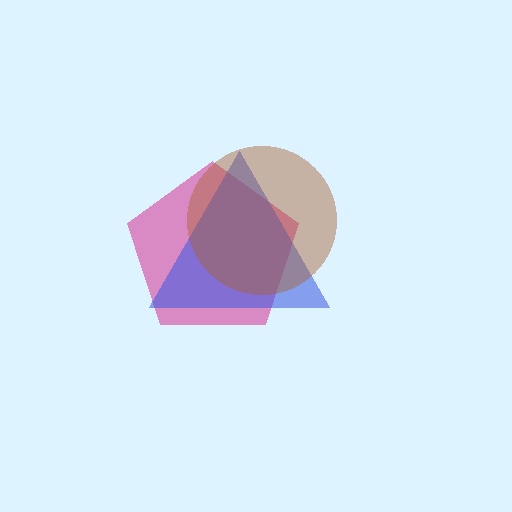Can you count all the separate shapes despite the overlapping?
Yes, there are 3 separate shapes.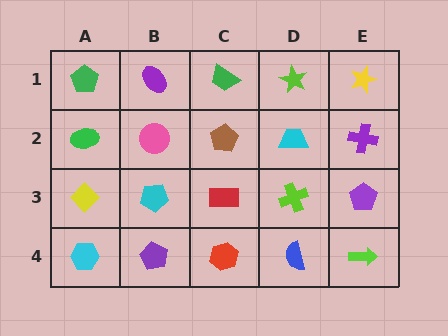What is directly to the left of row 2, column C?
A pink circle.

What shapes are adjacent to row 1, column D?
A cyan trapezoid (row 2, column D), a green trapezoid (row 1, column C), a yellow star (row 1, column E).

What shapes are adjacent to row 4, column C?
A red rectangle (row 3, column C), a purple pentagon (row 4, column B), a blue semicircle (row 4, column D).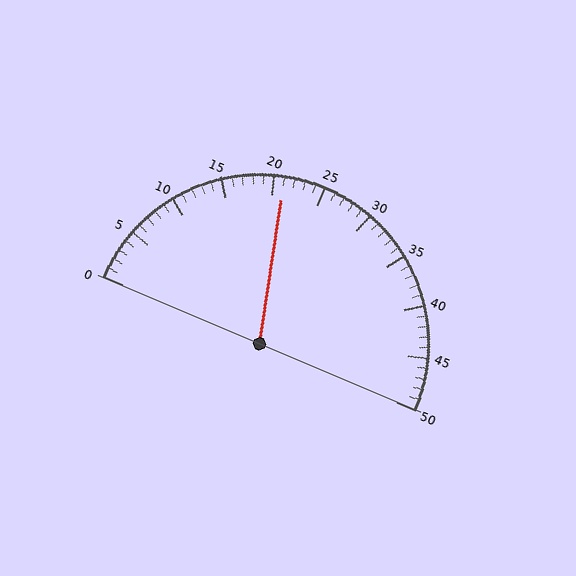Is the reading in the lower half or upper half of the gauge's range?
The reading is in the lower half of the range (0 to 50).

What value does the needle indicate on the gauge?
The needle indicates approximately 21.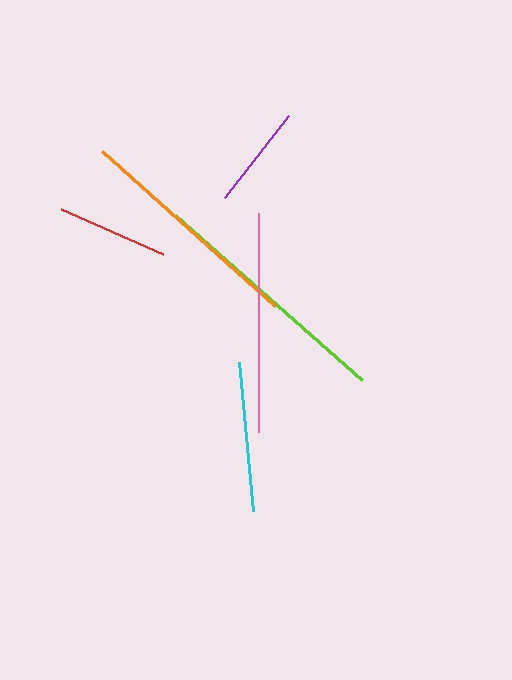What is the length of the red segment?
The red segment is approximately 111 pixels long.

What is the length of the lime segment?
The lime segment is approximately 250 pixels long.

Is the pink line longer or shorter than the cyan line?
The pink line is longer than the cyan line.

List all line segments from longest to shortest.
From longest to shortest: lime, orange, pink, cyan, red, purple.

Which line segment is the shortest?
The purple line is the shortest at approximately 104 pixels.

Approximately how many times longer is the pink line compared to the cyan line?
The pink line is approximately 1.5 times the length of the cyan line.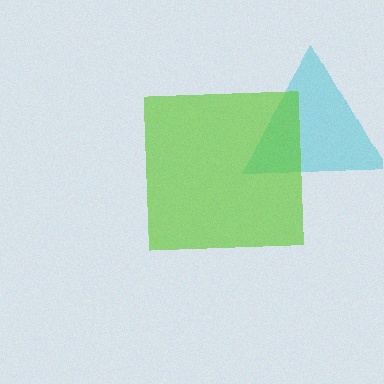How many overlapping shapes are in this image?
There are 2 overlapping shapes in the image.